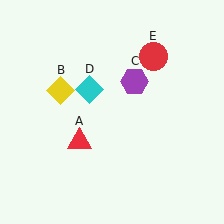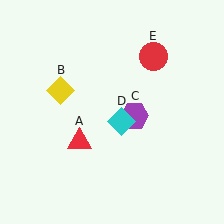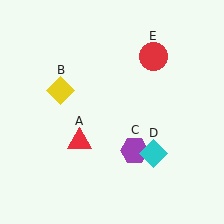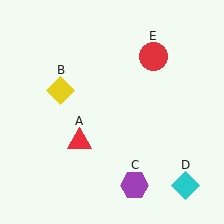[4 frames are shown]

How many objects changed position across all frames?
2 objects changed position: purple hexagon (object C), cyan diamond (object D).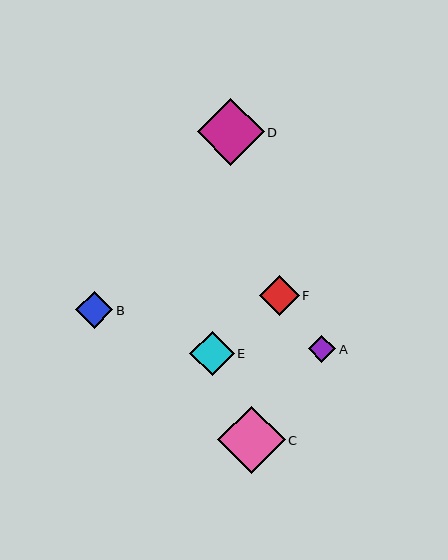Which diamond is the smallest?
Diamond A is the smallest with a size of approximately 27 pixels.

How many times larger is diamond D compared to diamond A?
Diamond D is approximately 2.5 times the size of diamond A.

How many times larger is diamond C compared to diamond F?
Diamond C is approximately 1.7 times the size of diamond F.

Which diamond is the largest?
Diamond C is the largest with a size of approximately 68 pixels.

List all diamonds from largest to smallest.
From largest to smallest: C, D, E, F, B, A.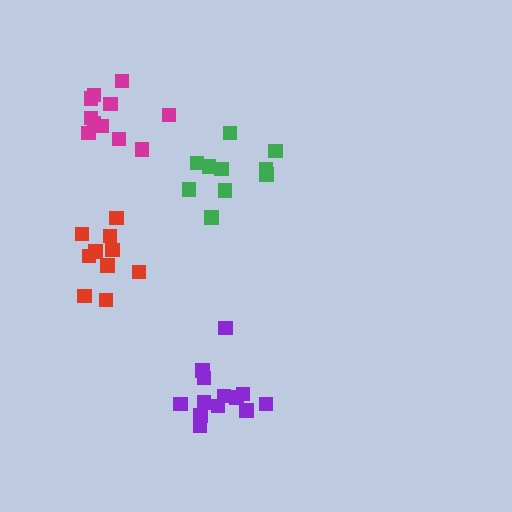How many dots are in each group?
Group 1: 13 dots, Group 2: 11 dots, Group 3: 10 dots, Group 4: 10 dots (44 total).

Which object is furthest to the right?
The green cluster is rightmost.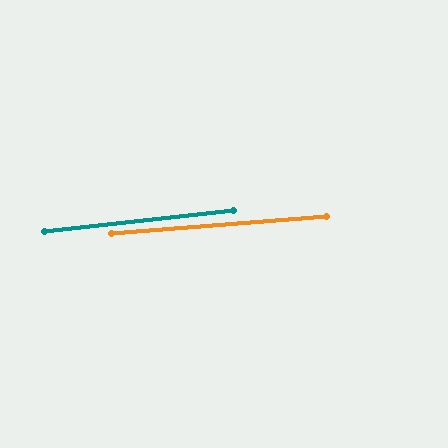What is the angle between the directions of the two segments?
Approximately 2 degrees.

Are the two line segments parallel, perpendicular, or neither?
Parallel — their directions differ by only 1.8°.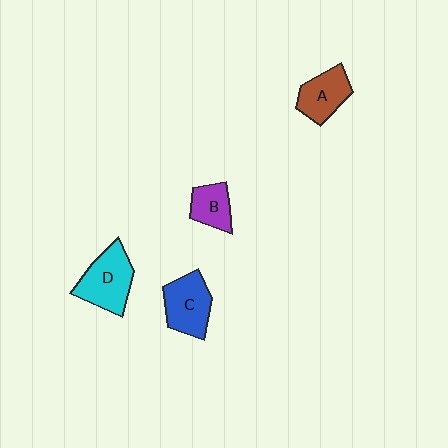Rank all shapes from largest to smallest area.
From largest to smallest: D (cyan), C (blue), A (brown), B (purple).